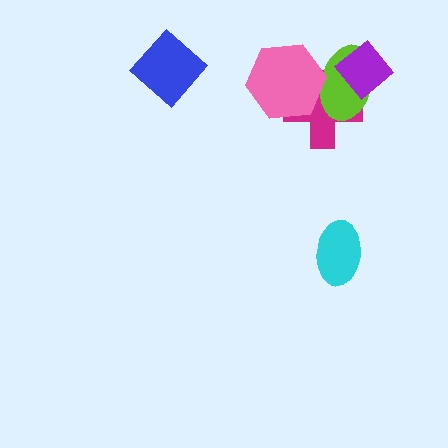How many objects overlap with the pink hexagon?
2 objects overlap with the pink hexagon.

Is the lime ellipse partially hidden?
Yes, it is partially covered by another shape.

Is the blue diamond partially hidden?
No, no other shape covers it.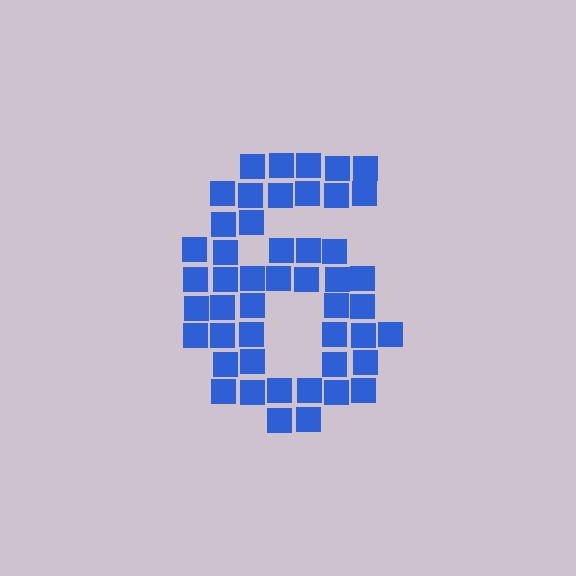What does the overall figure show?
The overall figure shows the digit 6.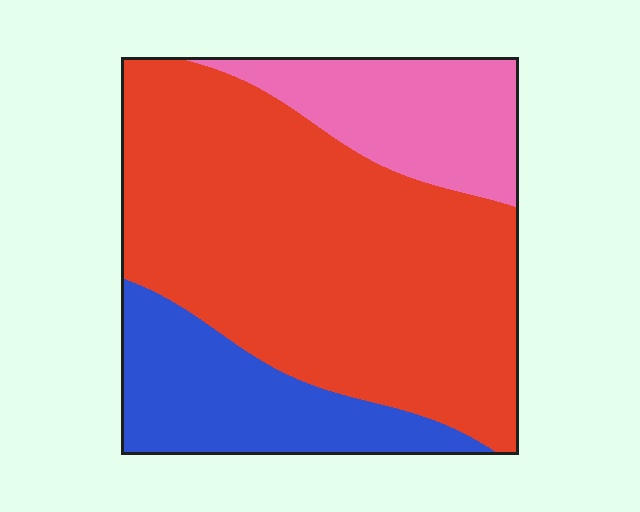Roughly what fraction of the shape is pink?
Pink takes up about one sixth (1/6) of the shape.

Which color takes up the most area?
Red, at roughly 65%.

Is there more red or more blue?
Red.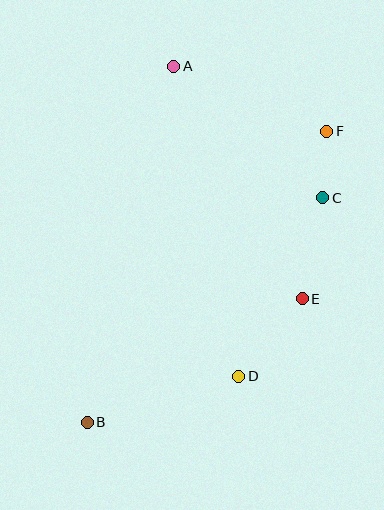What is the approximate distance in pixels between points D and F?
The distance between D and F is approximately 260 pixels.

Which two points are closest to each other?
Points C and F are closest to each other.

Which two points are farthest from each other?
Points B and F are farthest from each other.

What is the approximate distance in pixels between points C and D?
The distance between C and D is approximately 197 pixels.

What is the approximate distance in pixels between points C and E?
The distance between C and E is approximately 103 pixels.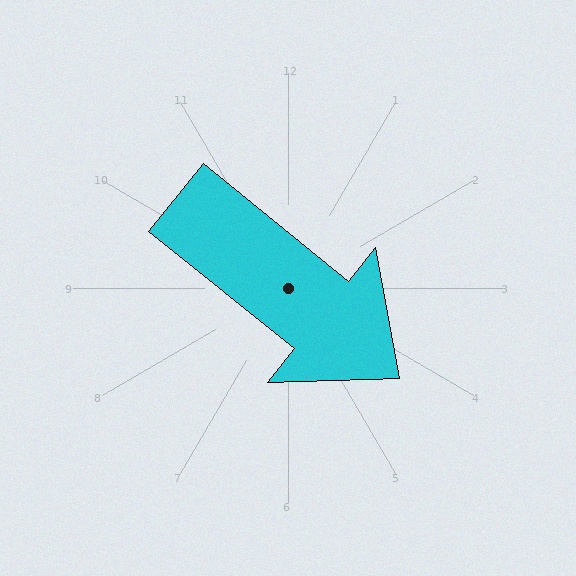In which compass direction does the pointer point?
Southeast.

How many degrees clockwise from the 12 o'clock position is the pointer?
Approximately 129 degrees.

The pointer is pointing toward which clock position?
Roughly 4 o'clock.